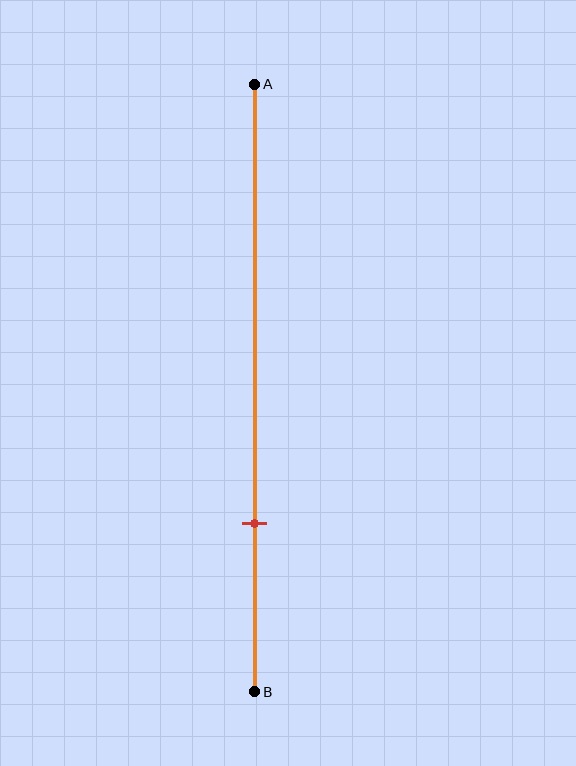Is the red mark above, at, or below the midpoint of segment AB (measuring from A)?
The red mark is below the midpoint of segment AB.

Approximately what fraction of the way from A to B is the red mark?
The red mark is approximately 70% of the way from A to B.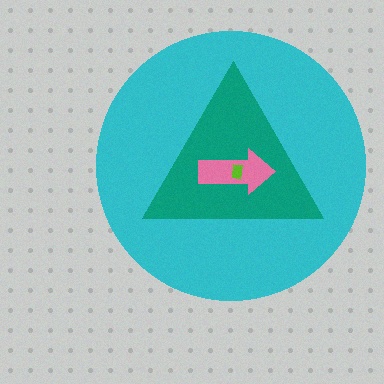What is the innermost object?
The lime rectangle.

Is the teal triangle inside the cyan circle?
Yes.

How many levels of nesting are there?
4.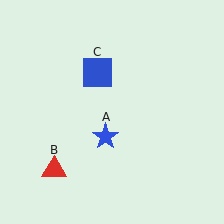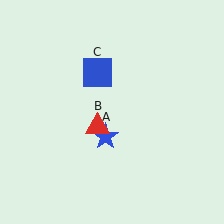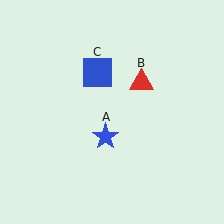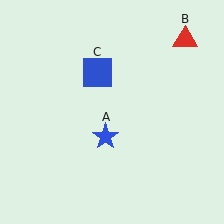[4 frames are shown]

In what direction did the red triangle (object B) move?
The red triangle (object B) moved up and to the right.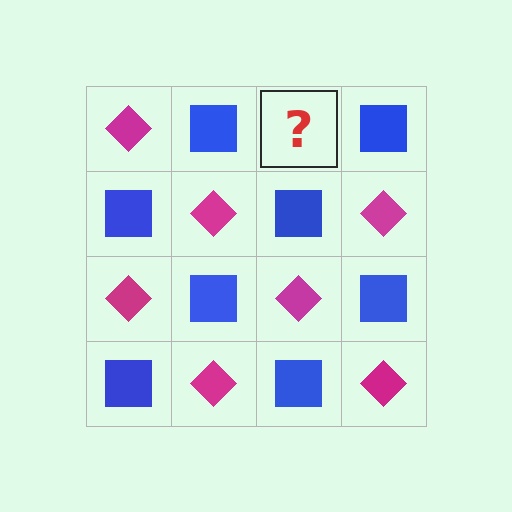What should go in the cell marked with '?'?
The missing cell should contain a magenta diamond.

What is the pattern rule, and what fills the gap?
The rule is that it alternates magenta diamond and blue square in a checkerboard pattern. The gap should be filled with a magenta diamond.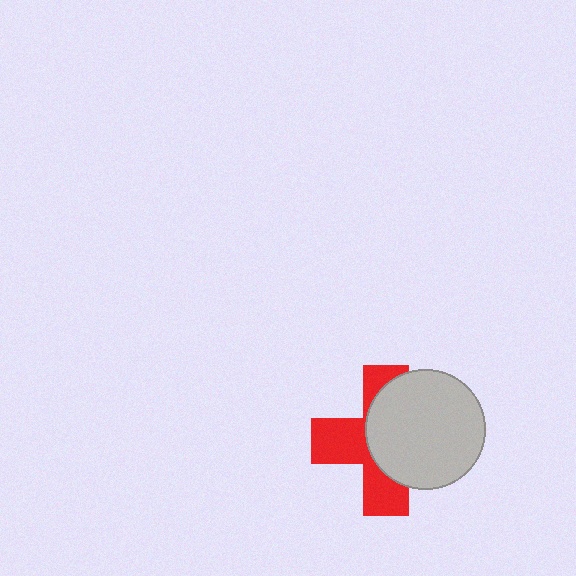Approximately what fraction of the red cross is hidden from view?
Roughly 53% of the red cross is hidden behind the light gray circle.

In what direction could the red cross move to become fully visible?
The red cross could move left. That would shift it out from behind the light gray circle entirely.